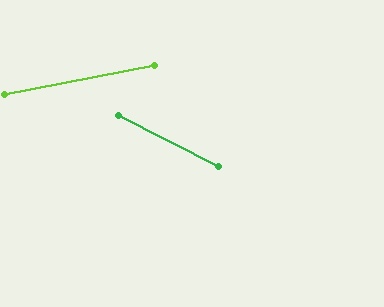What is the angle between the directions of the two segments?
Approximately 38 degrees.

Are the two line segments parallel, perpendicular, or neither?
Neither parallel nor perpendicular — they differ by about 38°.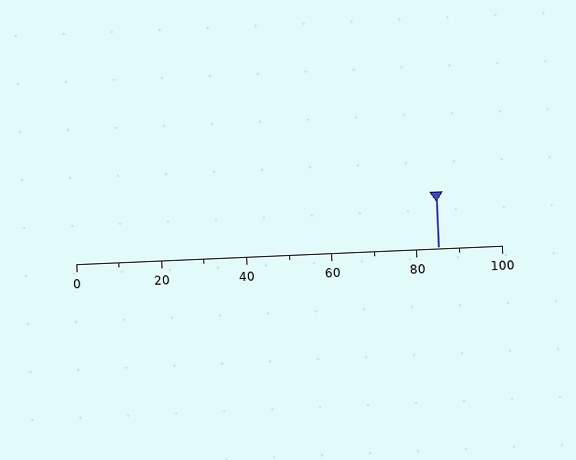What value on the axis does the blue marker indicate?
The marker indicates approximately 85.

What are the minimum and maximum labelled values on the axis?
The axis runs from 0 to 100.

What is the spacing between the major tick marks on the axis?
The major ticks are spaced 20 apart.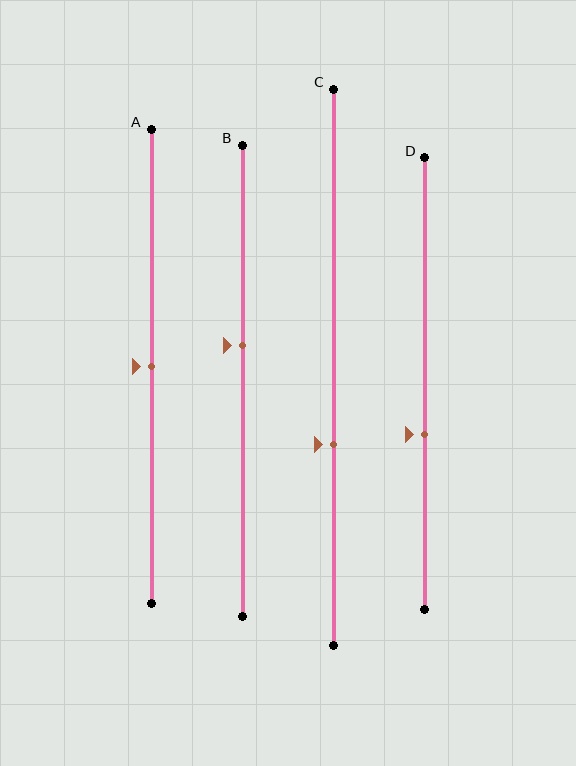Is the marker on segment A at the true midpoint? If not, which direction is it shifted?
Yes, the marker on segment A is at the true midpoint.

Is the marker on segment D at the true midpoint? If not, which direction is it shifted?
No, the marker on segment D is shifted downward by about 11% of the segment length.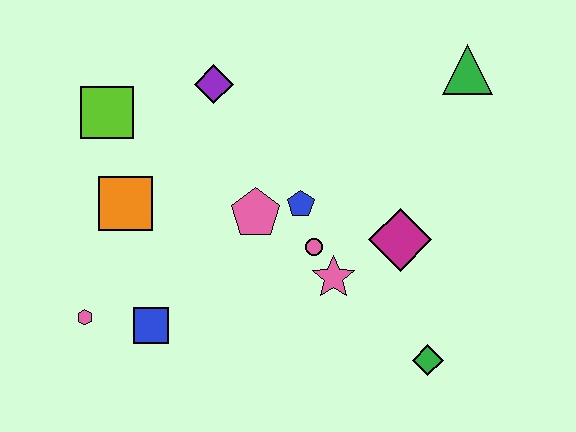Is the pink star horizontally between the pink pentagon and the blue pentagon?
No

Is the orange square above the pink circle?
Yes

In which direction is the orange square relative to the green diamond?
The orange square is to the left of the green diamond.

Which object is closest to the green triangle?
The magenta diamond is closest to the green triangle.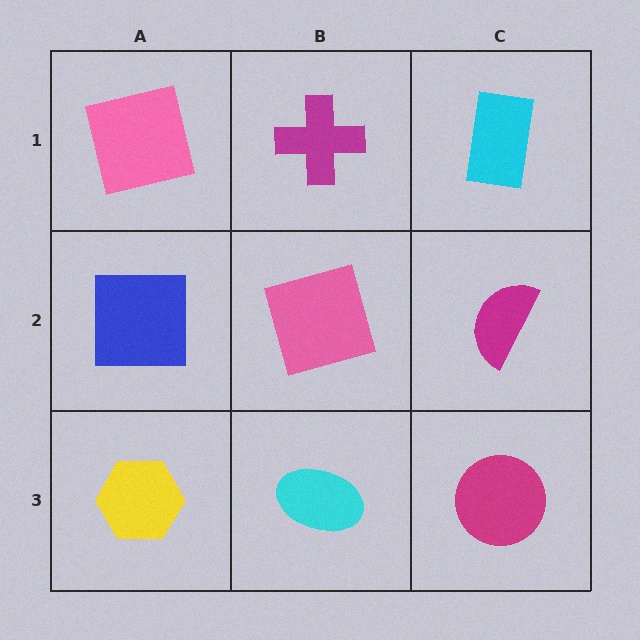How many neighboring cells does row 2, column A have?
3.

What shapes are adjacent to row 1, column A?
A blue square (row 2, column A), a magenta cross (row 1, column B).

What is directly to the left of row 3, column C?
A cyan ellipse.